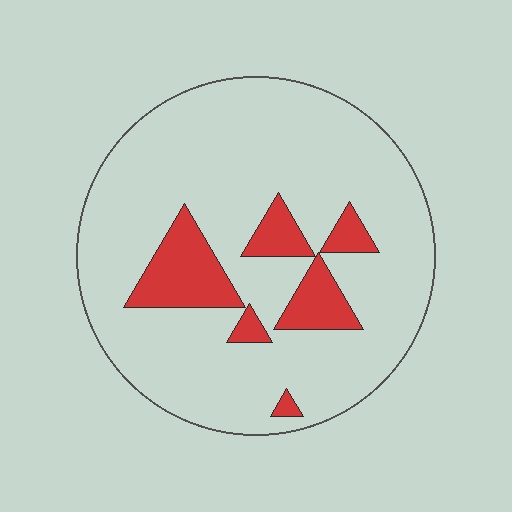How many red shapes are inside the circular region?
6.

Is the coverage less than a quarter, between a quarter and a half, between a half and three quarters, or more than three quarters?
Less than a quarter.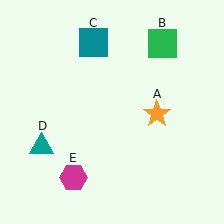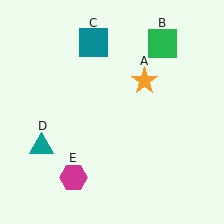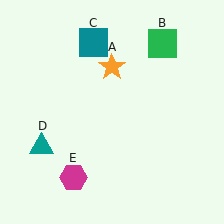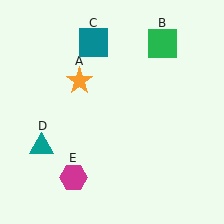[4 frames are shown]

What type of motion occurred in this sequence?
The orange star (object A) rotated counterclockwise around the center of the scene.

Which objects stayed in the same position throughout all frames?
Green square (object B) and teal square (object C) and teal triangle (object D) and magenta hexagon (object E) remained stationary.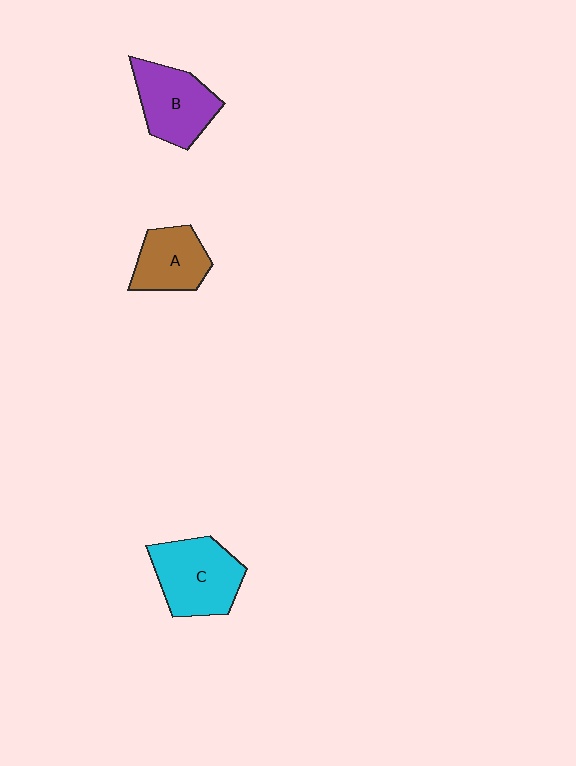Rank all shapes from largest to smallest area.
From largest to smallest: C (cyan), B (purple), A (brown).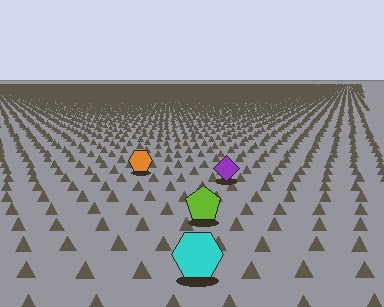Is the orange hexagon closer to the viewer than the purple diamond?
No. The purple diamond is closer — you can tell from the texture gradient: the ground texture is coarser near it.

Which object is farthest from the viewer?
The orange hexagon is farthest from the viewer. It appears smaller and the ground texture around it is denser.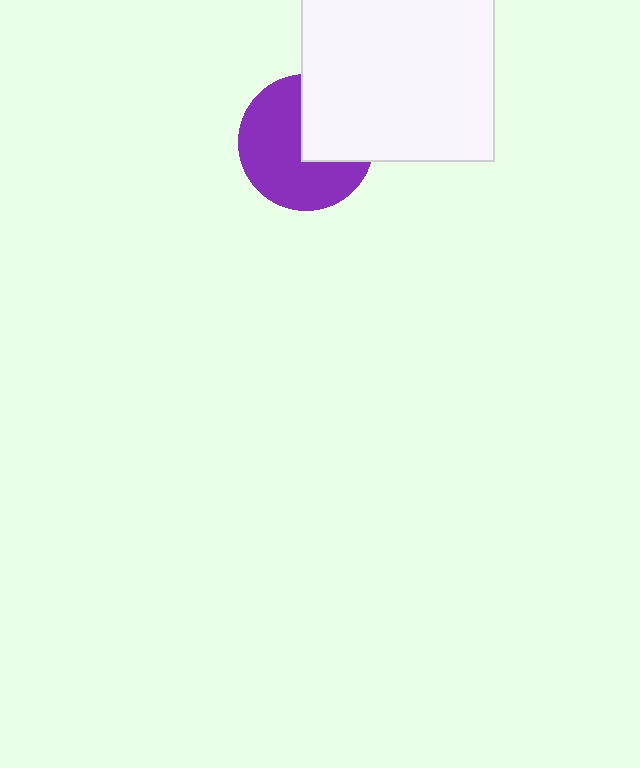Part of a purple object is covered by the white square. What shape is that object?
It is a circle.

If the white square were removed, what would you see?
You would see the complete purple circle.